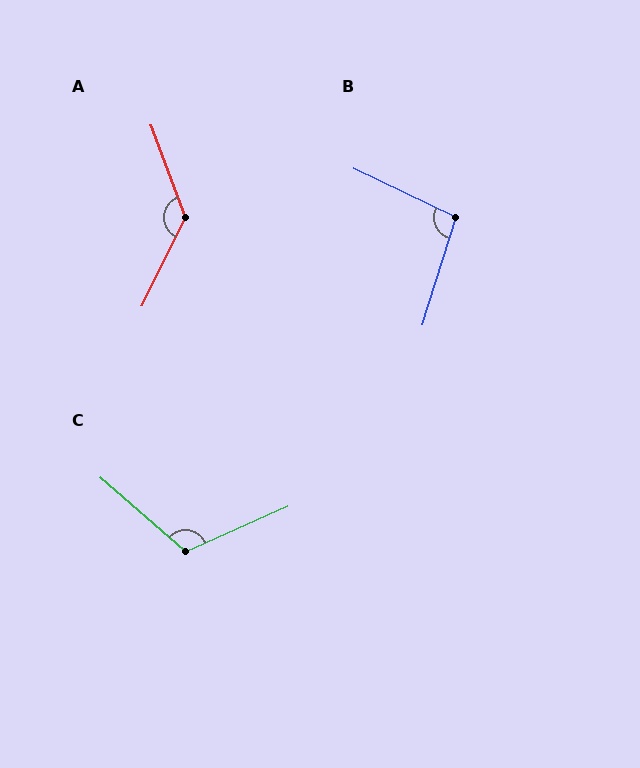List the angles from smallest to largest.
B (98°), C (115°), A (134°).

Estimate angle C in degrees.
Approximately 115 degrees.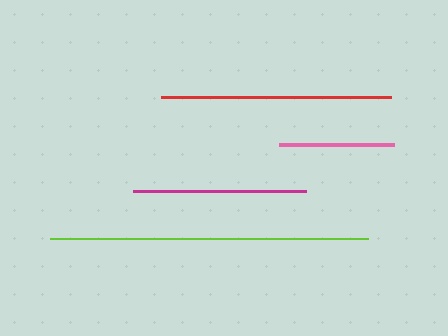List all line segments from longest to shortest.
From longest to shortest: lime, red, magenta, pink.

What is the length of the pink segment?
The pink segment is approximately 115 pixels long.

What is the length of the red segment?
The red segment is approximately 230 pixels long.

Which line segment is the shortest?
The pink line is the shortest at approximately 115 pixels.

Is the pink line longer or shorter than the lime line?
The lime line is longer than the pink line.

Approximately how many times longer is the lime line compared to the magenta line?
The lime line is approximately 1.8 times the length of the magenta line.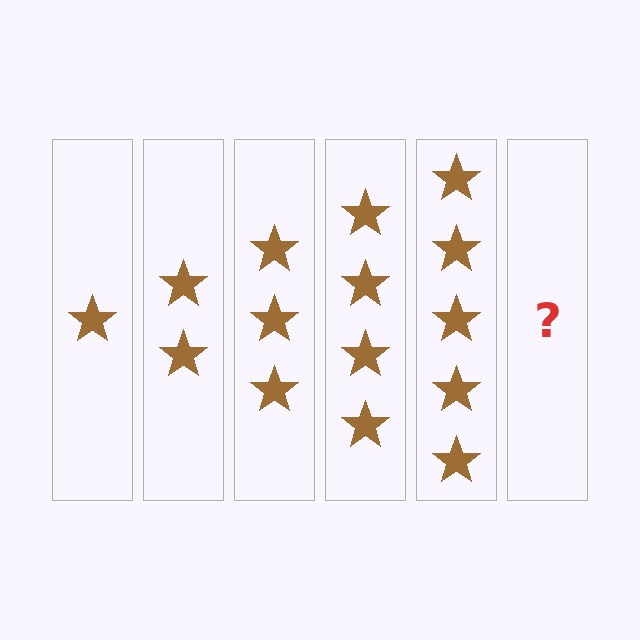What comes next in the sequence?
The next element should be 6 stars.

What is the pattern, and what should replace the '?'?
The pattern is that each step adds one more star. The '?' should be 6 stars.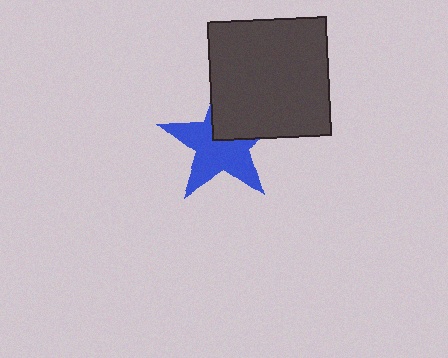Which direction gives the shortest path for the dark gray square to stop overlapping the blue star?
Moving toward the upper-right gives the shortest separation.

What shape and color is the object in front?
The object in front is a dark gray square.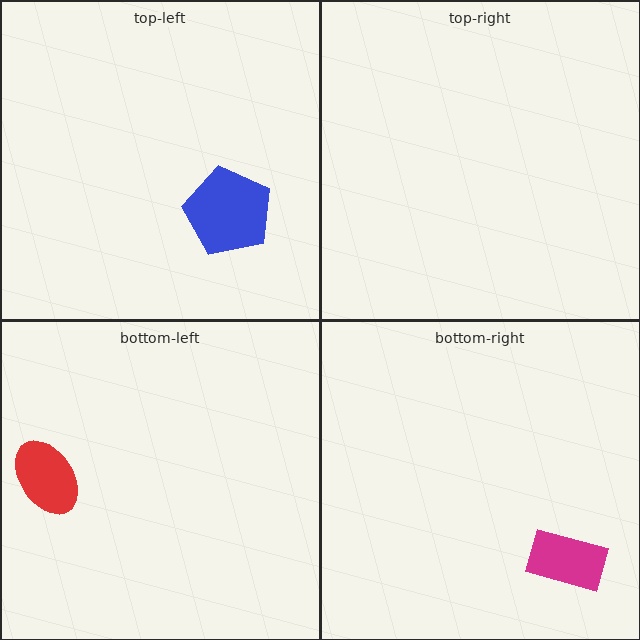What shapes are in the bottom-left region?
The red ellipse.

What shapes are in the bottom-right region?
The magenta rectangle.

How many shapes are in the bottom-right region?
1.